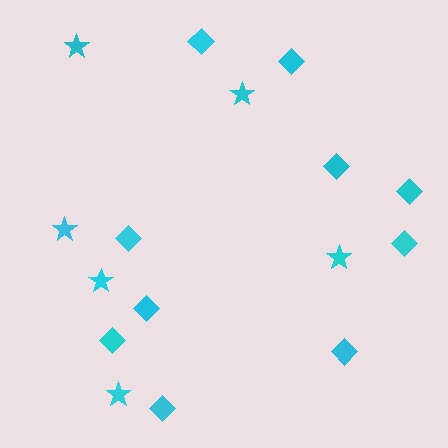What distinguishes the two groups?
There are 2 groups: one group of diamonds (10) and one group of stars (6).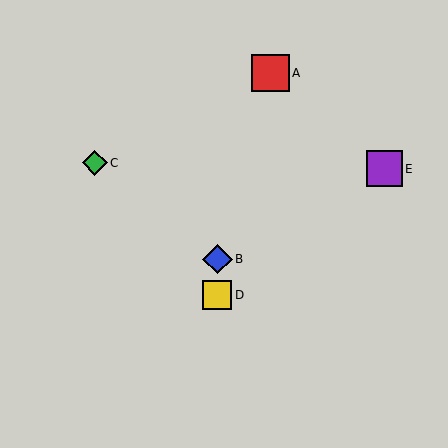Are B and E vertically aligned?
No, B is at x≈217 and E is at x≈384.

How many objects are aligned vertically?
2 objects (B, D) are aligned vertically.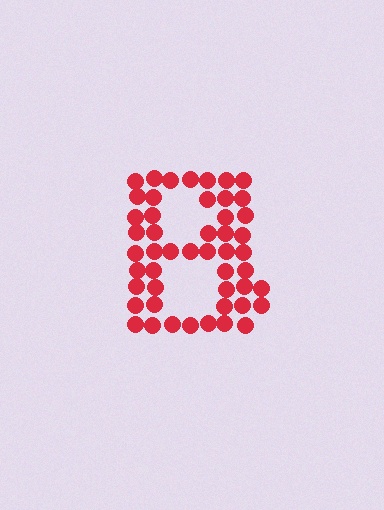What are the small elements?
The small elements are circles.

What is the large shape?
The large shape is the letter B.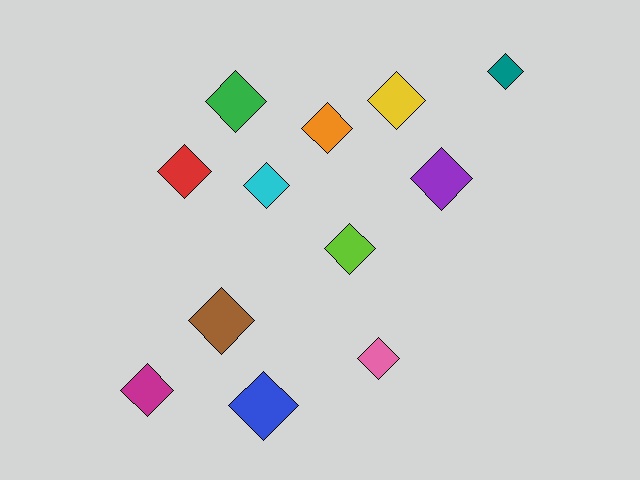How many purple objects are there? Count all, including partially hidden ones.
There is 1 purple object.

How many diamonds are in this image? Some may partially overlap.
There are 12 diamonds.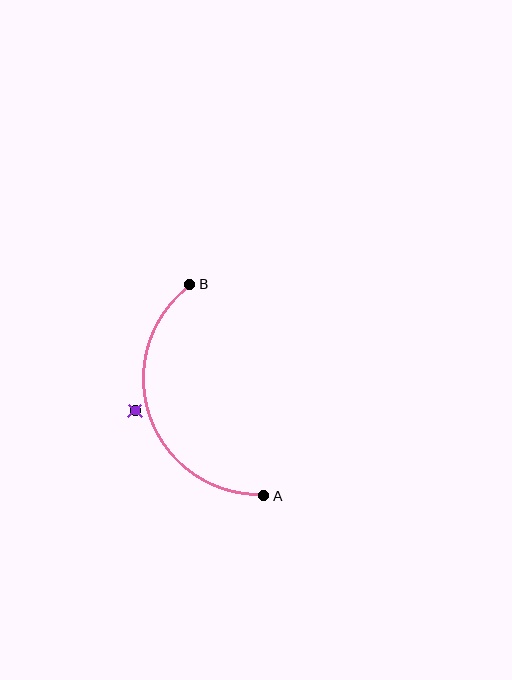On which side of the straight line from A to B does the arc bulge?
The arc bulges to the left of the straight line connecting A and B.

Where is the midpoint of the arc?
The arc midpoint is the point on the curve farthest from the straight line joining A and B. It sits to the left of that line.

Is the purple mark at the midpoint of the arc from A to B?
No — the purple mark does not lie on the arc at all. It sits slightly outside the curve.